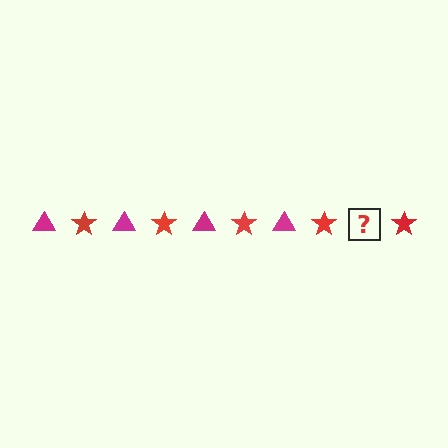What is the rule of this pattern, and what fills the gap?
The rule is that the pattern alternates between magenta triangle and red star. The gap should be filled with a magenta triangle.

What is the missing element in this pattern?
The missing element is a magenta triangle.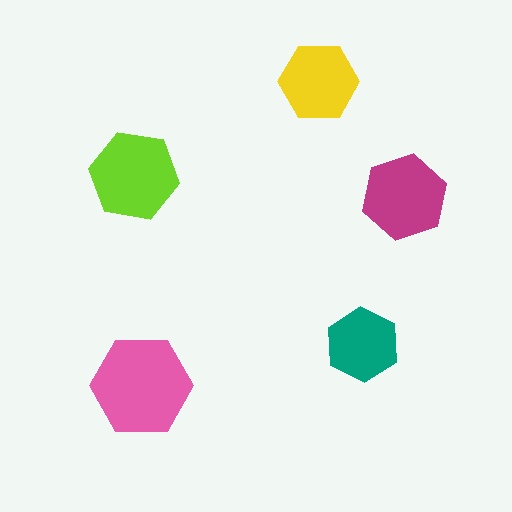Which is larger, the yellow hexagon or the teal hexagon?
The yellow one.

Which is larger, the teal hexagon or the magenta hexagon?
The magenta one.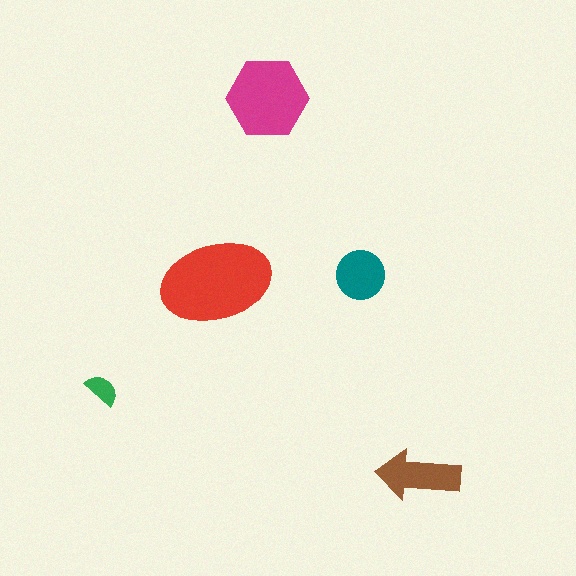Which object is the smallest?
The green semicircle.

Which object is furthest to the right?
The brown arrow is rightmost.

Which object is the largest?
The red ellipse.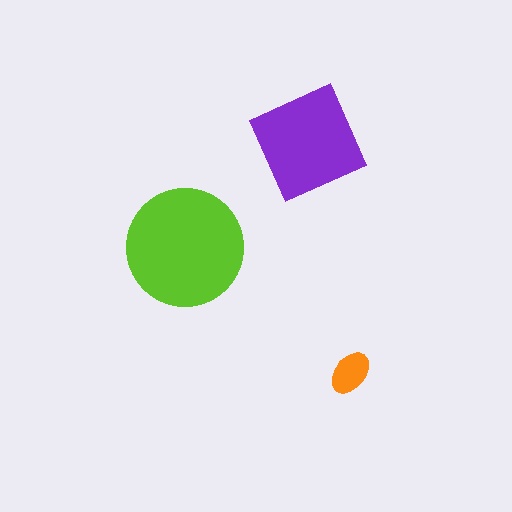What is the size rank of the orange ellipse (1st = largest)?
3rd.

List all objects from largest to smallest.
The lime circle, the purple square, the orange ellipse.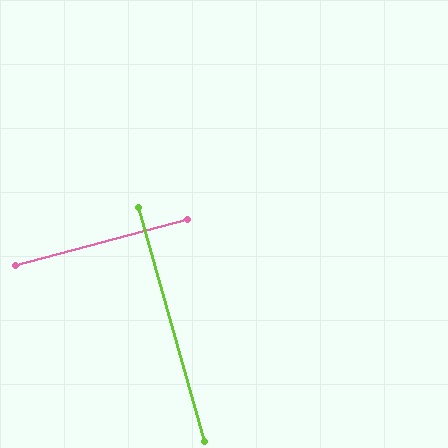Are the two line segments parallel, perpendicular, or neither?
Perpendicular — they meet at approximately 89°.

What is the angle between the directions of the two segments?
Approximately 89 degrees.